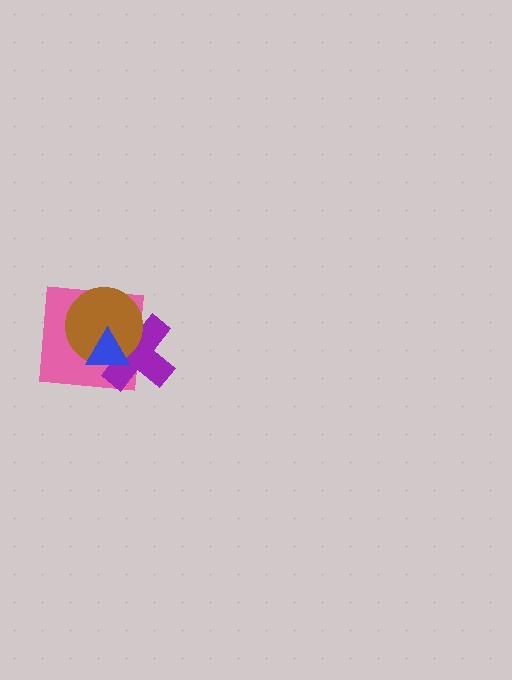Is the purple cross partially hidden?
Yes, it is partially covered by another shape.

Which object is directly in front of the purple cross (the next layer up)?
The brown circle is directly in front of the purple cross.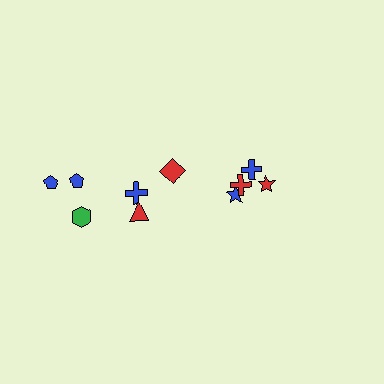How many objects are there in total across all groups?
There are 10 objects.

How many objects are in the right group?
There are 4 objects.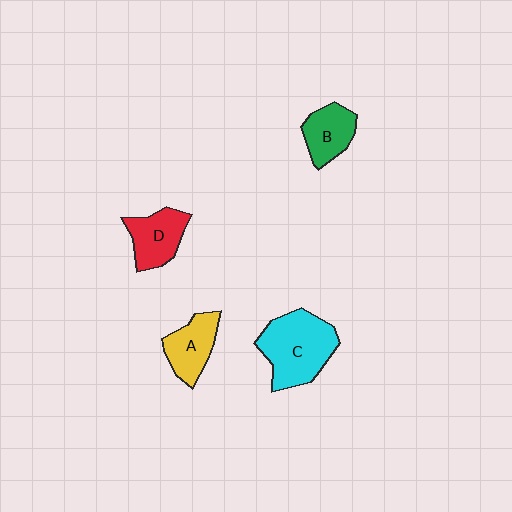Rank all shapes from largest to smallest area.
From largest to smallest: C (cyan), D (red), A (yellow), B (green).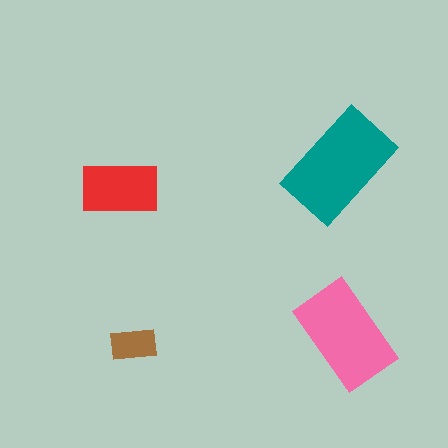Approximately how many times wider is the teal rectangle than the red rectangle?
About 1.5 times wider.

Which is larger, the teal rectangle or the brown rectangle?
The teal one.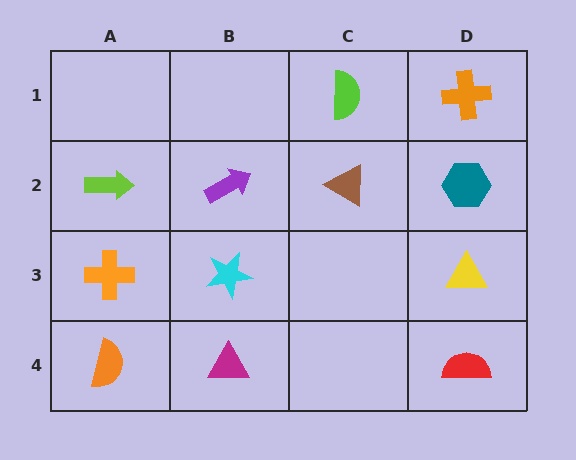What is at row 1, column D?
An orange cross.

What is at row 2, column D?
A teal hexagon.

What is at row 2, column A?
A lime arrow.